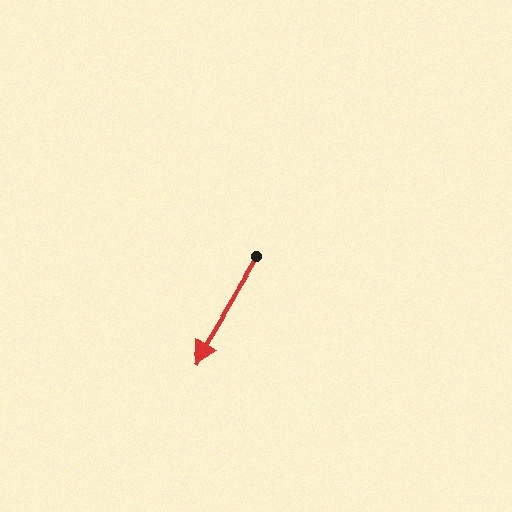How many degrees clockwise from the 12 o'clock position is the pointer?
Approximately 211 degrees.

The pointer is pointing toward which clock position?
Roughly 7 o'clock.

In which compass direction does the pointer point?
Southwest.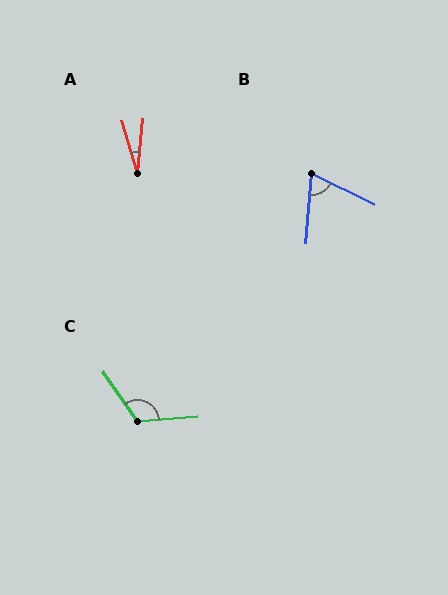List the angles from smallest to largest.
A (21°), B (68°), C (120°).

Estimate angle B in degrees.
Approximately 68 degrees.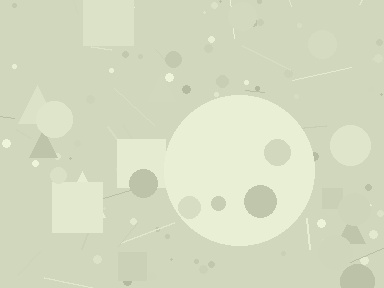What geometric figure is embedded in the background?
A circle is embedded in the background.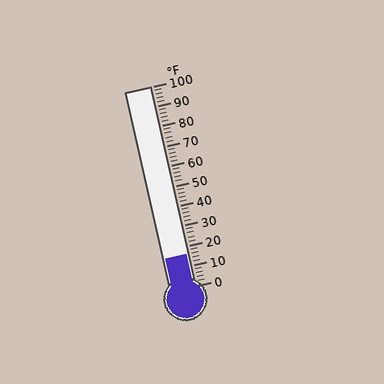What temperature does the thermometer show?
The thermometer shows approximately 16°F.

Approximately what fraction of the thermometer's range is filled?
The thermometer is filled to approximately 15% of its range.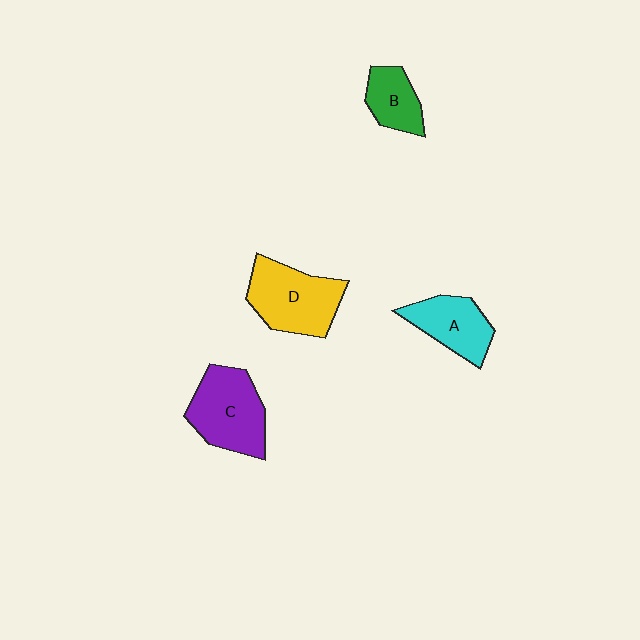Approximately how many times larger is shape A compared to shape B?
Approximately 1.3 times.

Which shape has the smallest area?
Shape B (green).